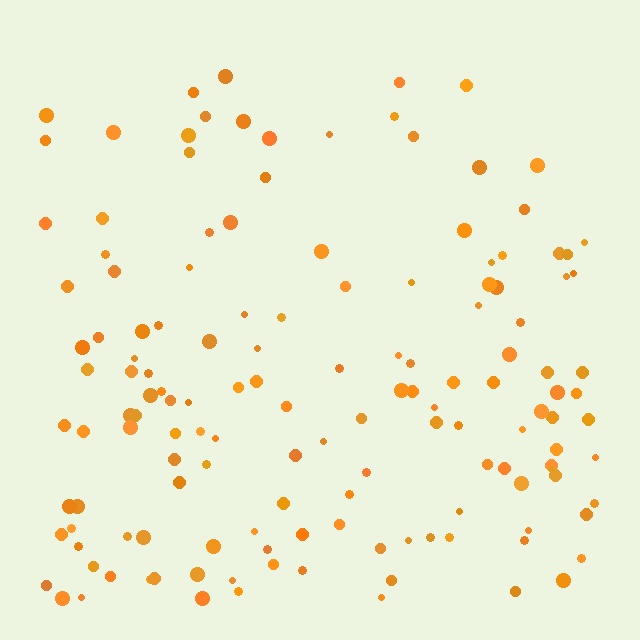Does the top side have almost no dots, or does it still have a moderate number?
Still a moderate number, just noticeably fewer than the bottom.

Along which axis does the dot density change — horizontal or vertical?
Vertical.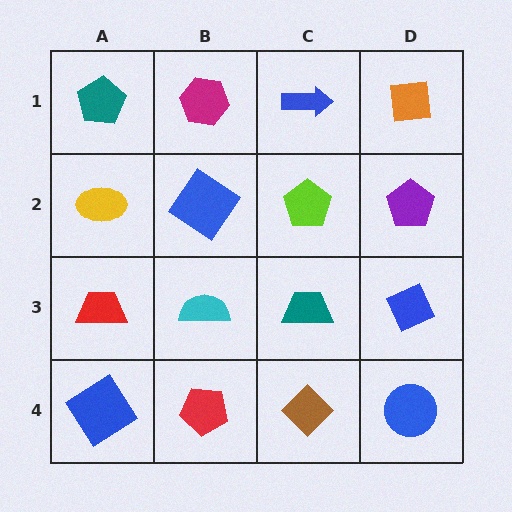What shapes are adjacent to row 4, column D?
A blue diamond (row 3, column D), a brown diamond (row 4, column C).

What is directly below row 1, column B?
A blue diamond.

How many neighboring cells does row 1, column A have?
2.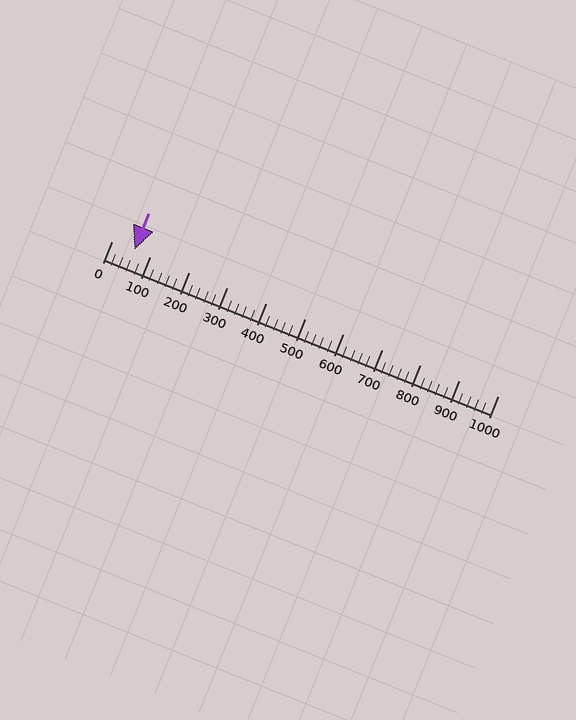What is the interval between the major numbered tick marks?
The major tick marks are spaced 100 units apart.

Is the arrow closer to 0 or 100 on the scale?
The arrow is closer to 100.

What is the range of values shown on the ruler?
The ruler shows values from 0 to 1000.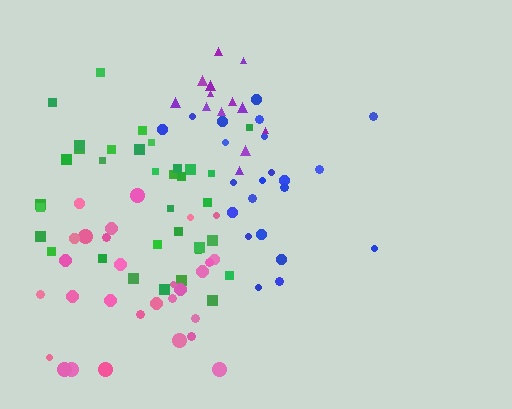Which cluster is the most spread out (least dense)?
Green.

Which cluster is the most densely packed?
Purple.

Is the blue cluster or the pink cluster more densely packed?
Pink.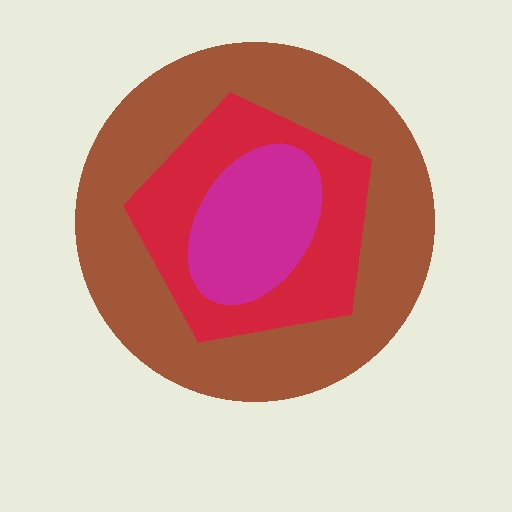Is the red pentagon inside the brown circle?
Yes.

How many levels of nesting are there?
3.